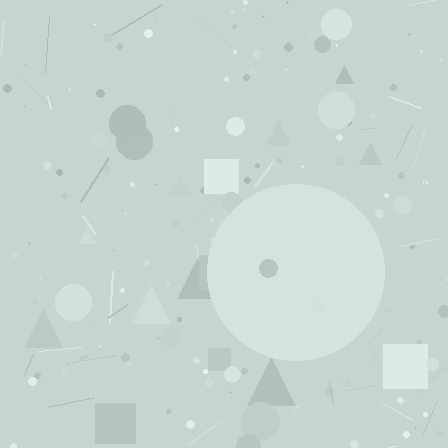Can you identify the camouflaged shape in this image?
The camouflaged shape is a circle.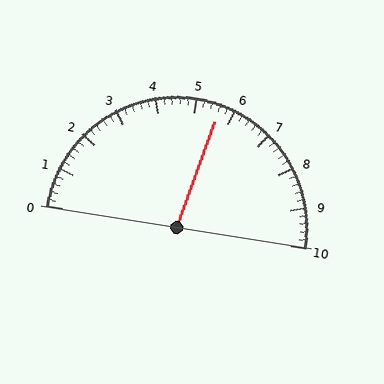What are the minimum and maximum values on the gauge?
The gauge ranges from 0 to 10.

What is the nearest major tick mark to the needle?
The nearest major tick mark is 6.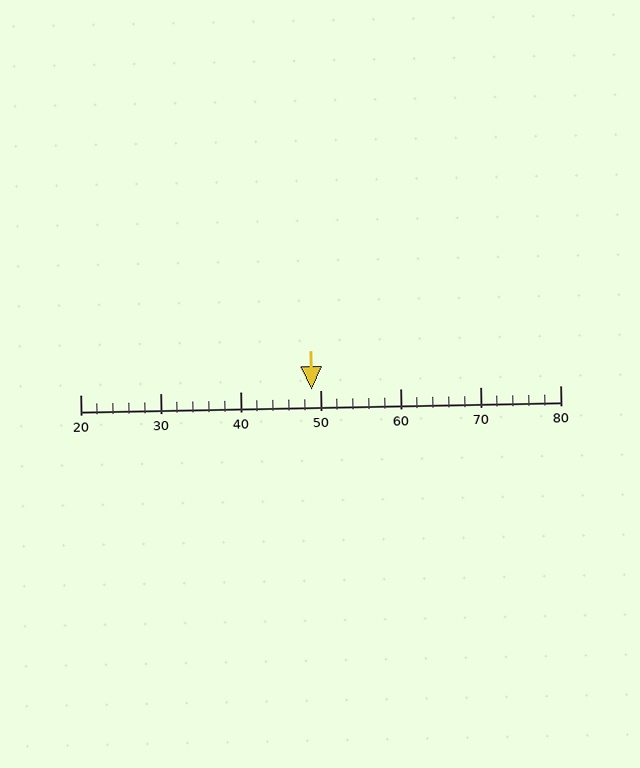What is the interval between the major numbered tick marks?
The major tick marks are spaced 10 units apart.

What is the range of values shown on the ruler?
The ruler shows values from 20 to 80.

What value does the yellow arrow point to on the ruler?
The yellow arrow points to approximately 49.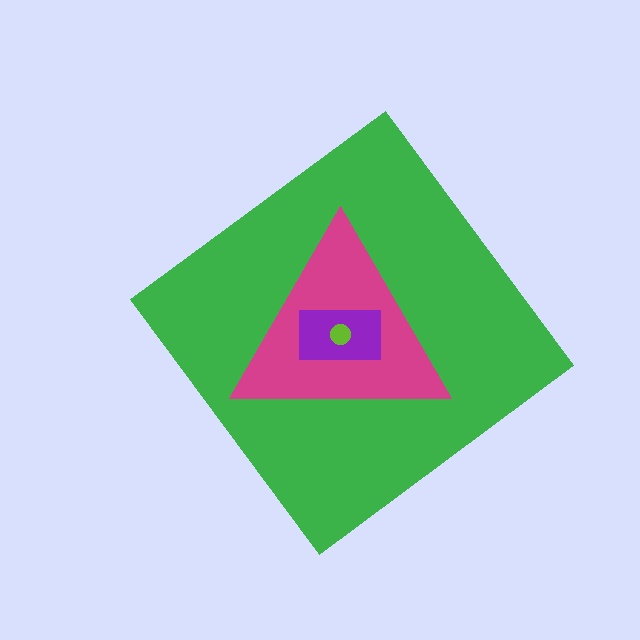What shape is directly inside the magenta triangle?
The purple rectangle.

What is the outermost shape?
The green diamond.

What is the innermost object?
The lime circle.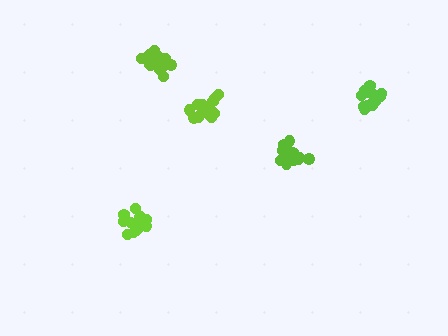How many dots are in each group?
Group 1: 18 dots, Group 2: 17 dots, Group 3: 15 dots, Group 4: 17 dots, Group 5: 14 dots (81 total).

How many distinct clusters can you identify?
There are 5 distinct clusters.